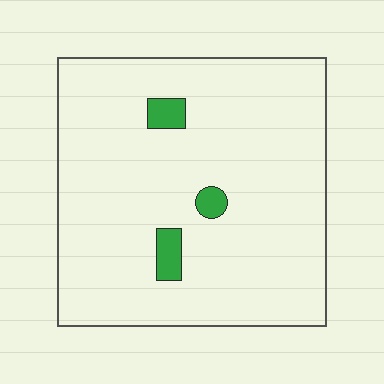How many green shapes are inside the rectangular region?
3.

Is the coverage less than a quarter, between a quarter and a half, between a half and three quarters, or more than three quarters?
Less than a quarter.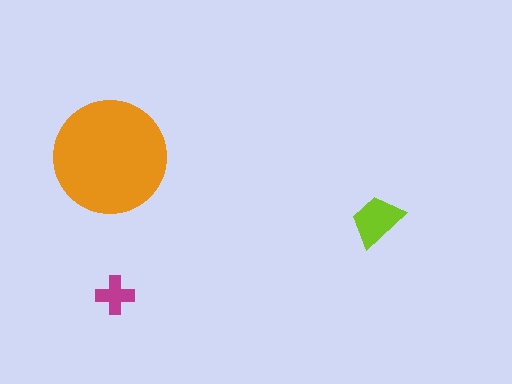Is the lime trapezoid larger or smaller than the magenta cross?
Larger.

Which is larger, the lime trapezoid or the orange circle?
The orange circle.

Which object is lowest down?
The magenta cross is bottommost.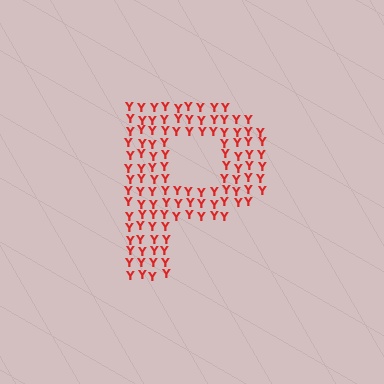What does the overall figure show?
The overall figure shows the letter P.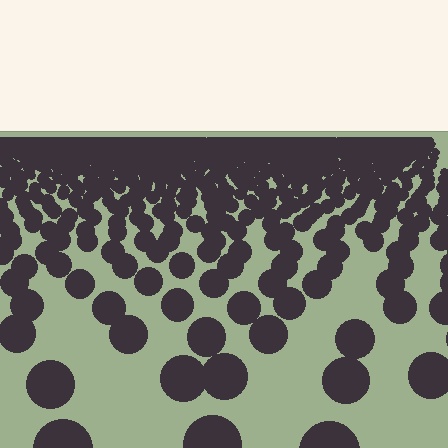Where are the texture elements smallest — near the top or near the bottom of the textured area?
Near the top.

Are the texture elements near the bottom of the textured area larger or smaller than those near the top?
Larger. Near the bottom, elements are closer to the viewer and appear at a bigger on-screen size.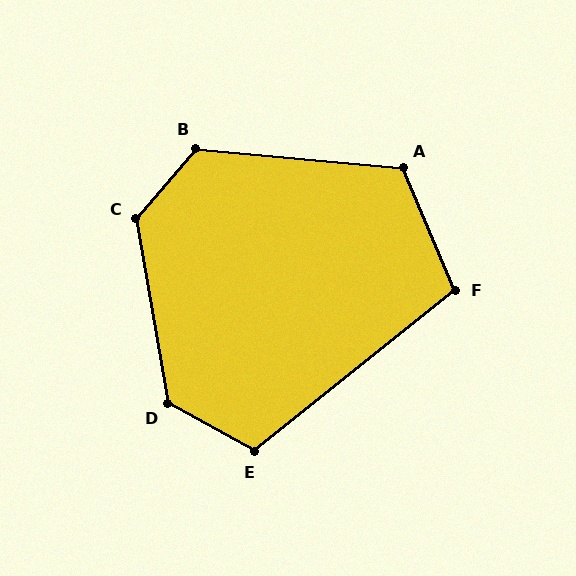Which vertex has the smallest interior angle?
F, at approximately 106 degrees.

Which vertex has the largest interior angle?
C, at approximately 130 degrees.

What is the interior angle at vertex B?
Approximately 125 degrees (obtuse).